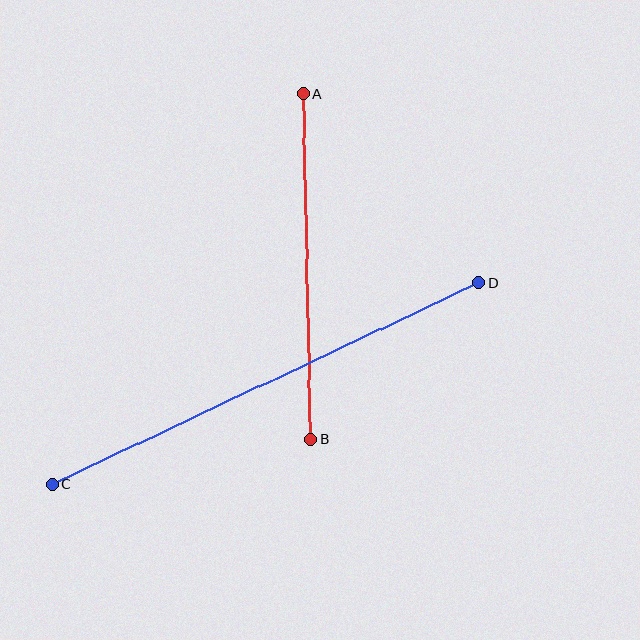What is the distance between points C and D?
The distance is approximately 472 pixels.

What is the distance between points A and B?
The distance is approximately 346 pixels.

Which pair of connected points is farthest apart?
Points C and D are farthest apart.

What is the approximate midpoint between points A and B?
The midpoint is at approximately (307, 266) pixels.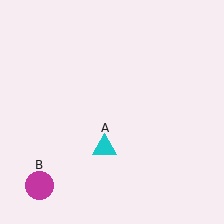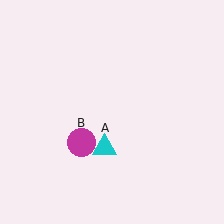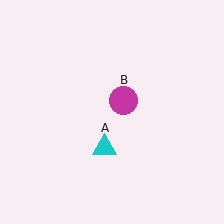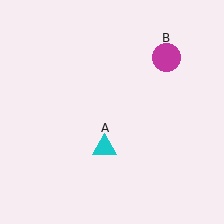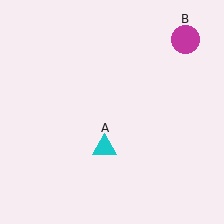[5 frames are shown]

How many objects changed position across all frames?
1 object changed position: magenta circle (object B).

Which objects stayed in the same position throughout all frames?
Cyan triangle (object A) remained stationary.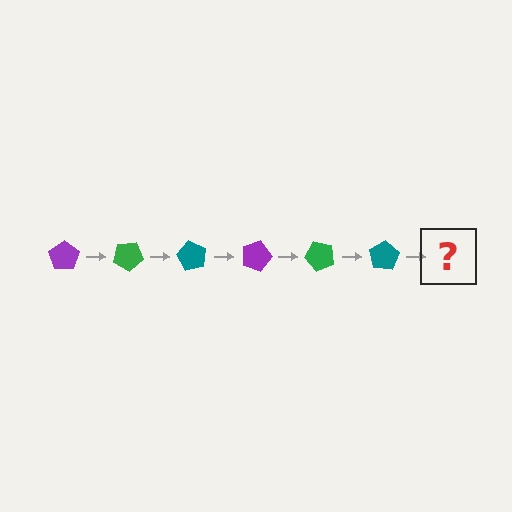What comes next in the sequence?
The next element should be a purple pentagon, rotated 180 degrees from the start.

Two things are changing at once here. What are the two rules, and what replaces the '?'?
The two rules are that it rotates 30 degrees each step and the color cycles through purple, green, and teal. The '?' should be a purple pentagon, rotated 180 degrees from the start.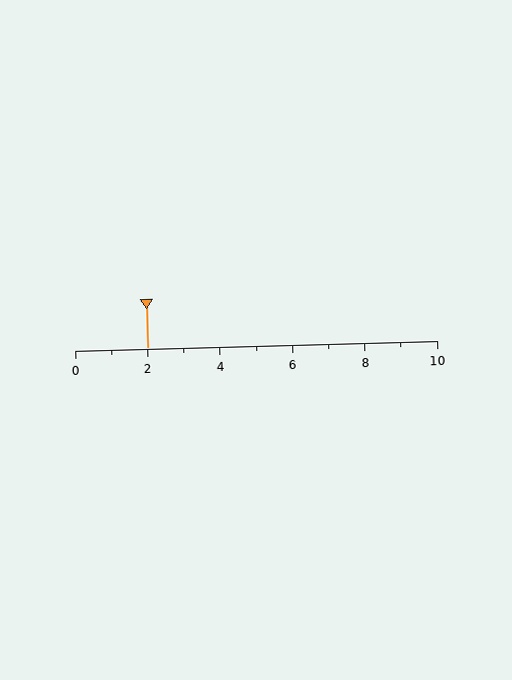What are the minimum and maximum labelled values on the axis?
The axis runs from 0 to 10.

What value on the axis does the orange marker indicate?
The marker indicates approximately 2.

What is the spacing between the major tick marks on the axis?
The major ticks are spaced 2 apart.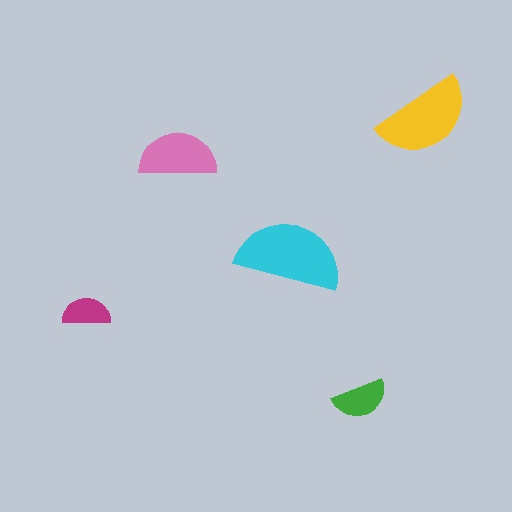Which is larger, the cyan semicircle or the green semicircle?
The cyan one.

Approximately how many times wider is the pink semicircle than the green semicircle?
About 1.5 times wider.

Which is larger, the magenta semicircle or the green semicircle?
The green one.